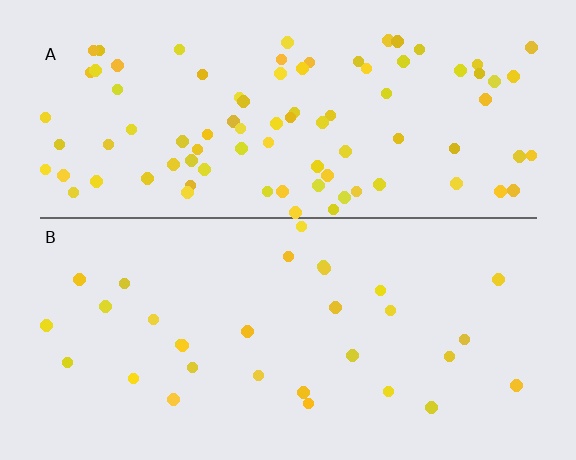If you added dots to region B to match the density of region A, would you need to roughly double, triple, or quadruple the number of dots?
Approximately triple.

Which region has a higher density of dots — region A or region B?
A (the top).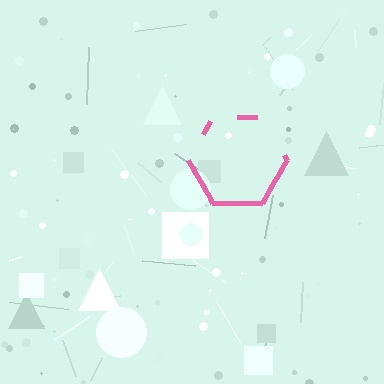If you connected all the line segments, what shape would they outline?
They would outline a hexagon.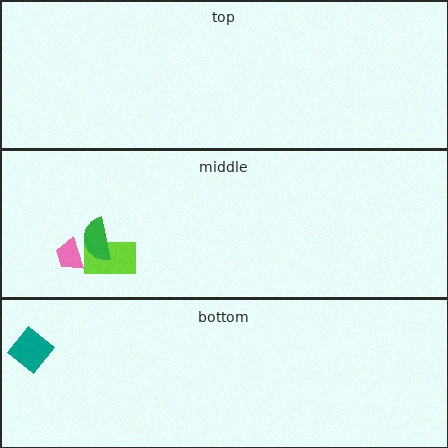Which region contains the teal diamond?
The bottom region.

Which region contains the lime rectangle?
The middle region.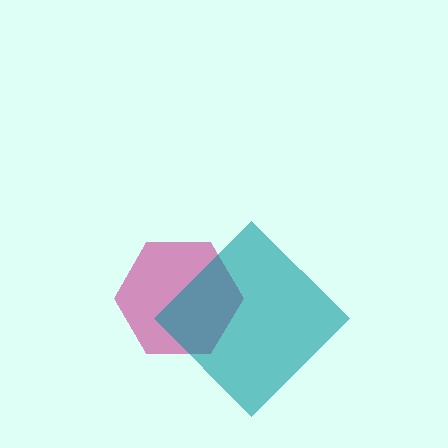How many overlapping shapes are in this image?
There are 2 overlapping shapes in the image.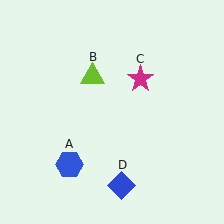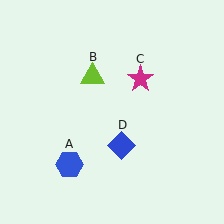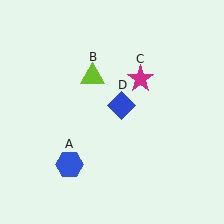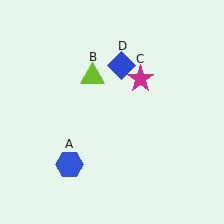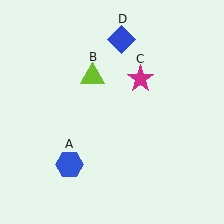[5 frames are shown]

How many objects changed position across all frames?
1 object changed position: blue diamond (object D).